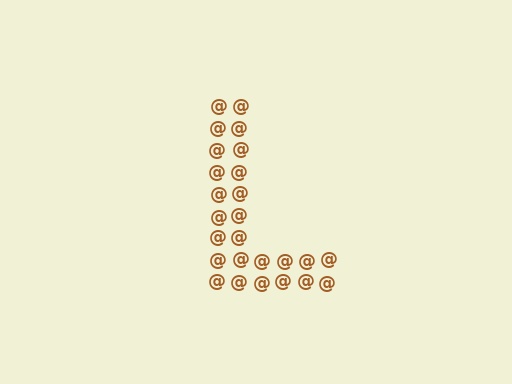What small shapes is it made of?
It is made of small at signs.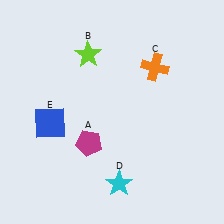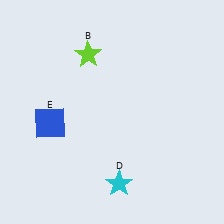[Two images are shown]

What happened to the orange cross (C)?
The orange cross (C) was removed in Image 2. It was in the top-right area of Image 1.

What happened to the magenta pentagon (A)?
The magenta pentagon (A) was removed in Image 2. It was in the bottom-left area of Image 1.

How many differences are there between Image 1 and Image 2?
There are 2 differences between the two images.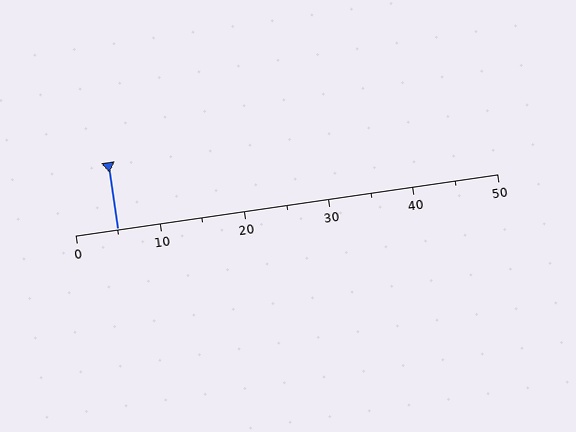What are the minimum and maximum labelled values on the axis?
The axis runs from 0 to 50.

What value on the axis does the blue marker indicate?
The marker indicates approximately 5.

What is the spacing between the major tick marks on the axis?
The major ticks are spaced 10 apart.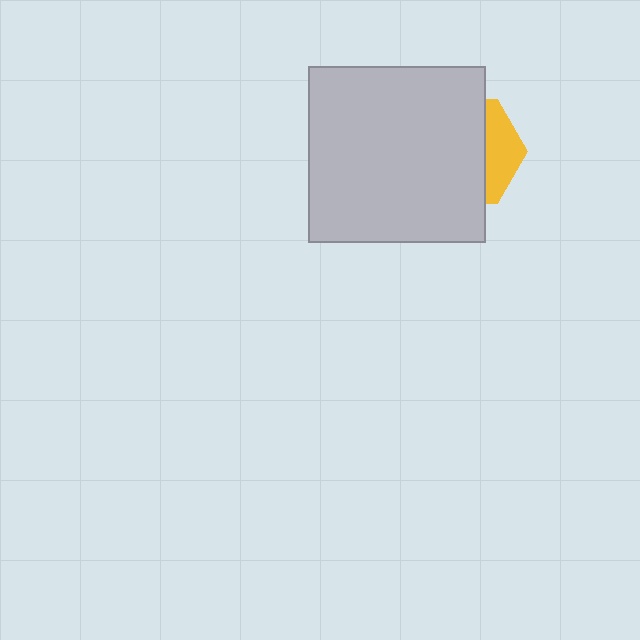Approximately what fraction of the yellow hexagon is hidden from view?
Roughly 70% of the yellow hexagon is hidden behind the light gray square.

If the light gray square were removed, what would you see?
You would see the complete yellow hexagon.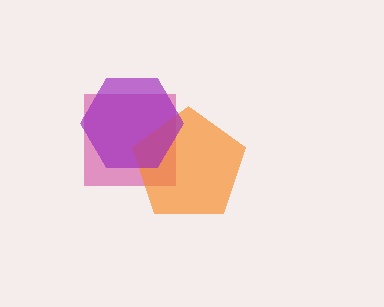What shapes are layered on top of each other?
The layered shapes are: a magenta square, an orange pentagon, a purple hexagon.